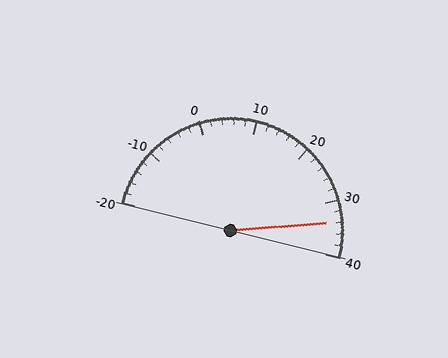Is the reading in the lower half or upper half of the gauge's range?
The reading is in the upper half of the range (-20 to 40).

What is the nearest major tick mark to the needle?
The nearest major tick mark is 30.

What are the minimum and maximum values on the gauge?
The gauge ranges from -20 to 40.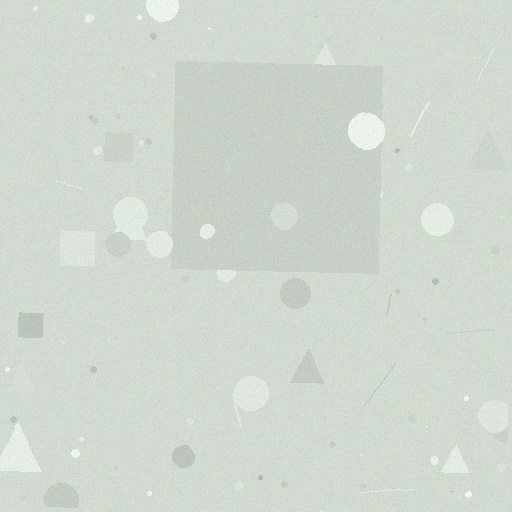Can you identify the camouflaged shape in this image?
The camouflaged shape is a square.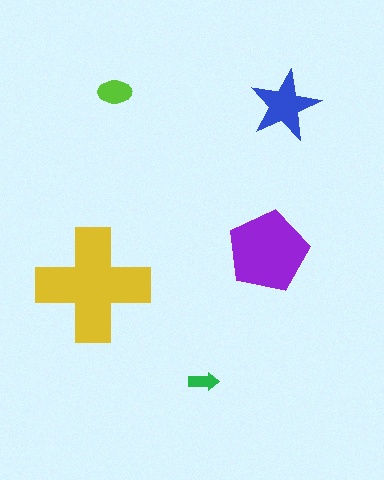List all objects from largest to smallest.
The yellow cross, the purple pentagon, the blue star, the lime ellipse, the green arrow.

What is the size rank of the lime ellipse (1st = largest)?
4th.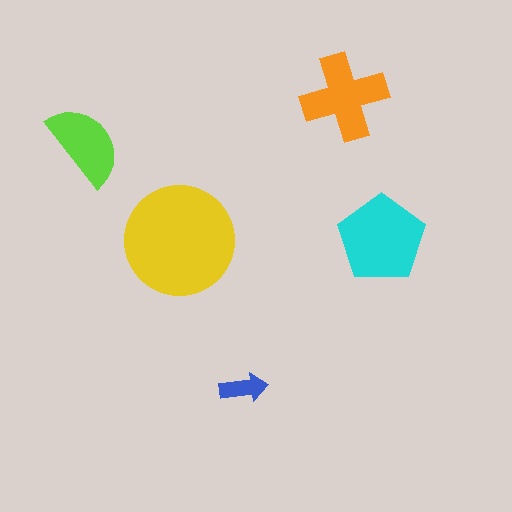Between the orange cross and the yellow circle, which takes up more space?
The yellow circle.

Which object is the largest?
The yellow circle.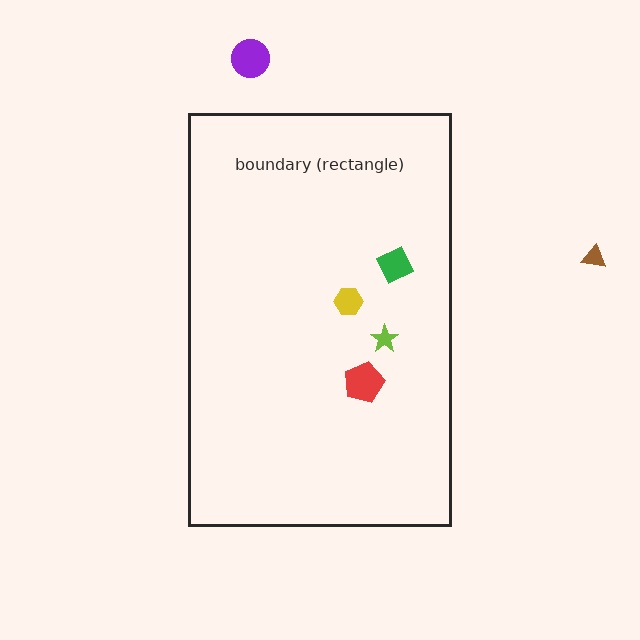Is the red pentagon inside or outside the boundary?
Inside.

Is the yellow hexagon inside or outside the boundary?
Inside.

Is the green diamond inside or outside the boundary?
Inside.